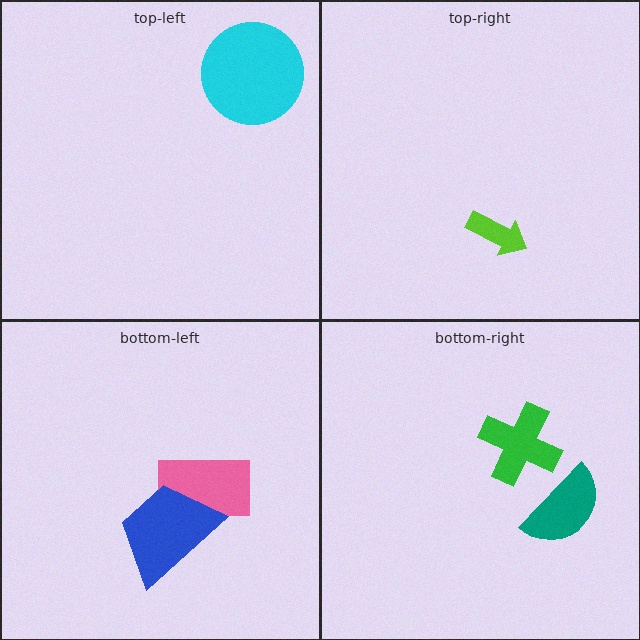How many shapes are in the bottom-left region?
2.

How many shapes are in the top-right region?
1.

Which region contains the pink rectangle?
The bottom-left region.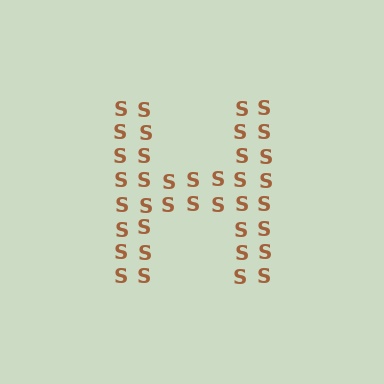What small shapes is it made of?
It is made of small letter S's.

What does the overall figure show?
The overall figure shows the letter H.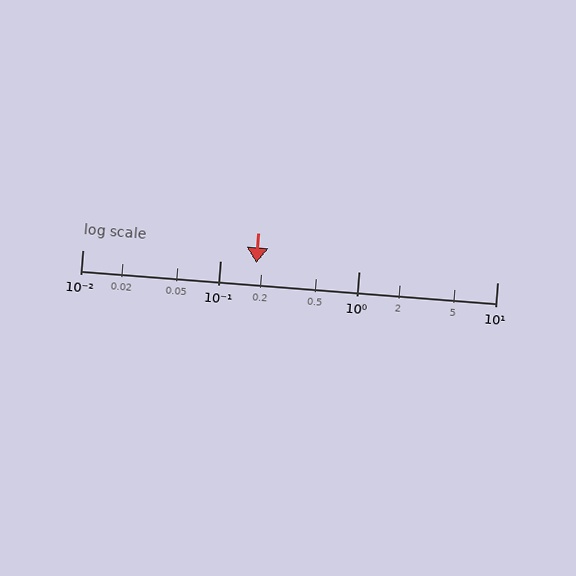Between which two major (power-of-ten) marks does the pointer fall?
The pointer is between 0.1 and 1.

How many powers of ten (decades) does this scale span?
The scale spans 3 decades, from 0.01 to 10.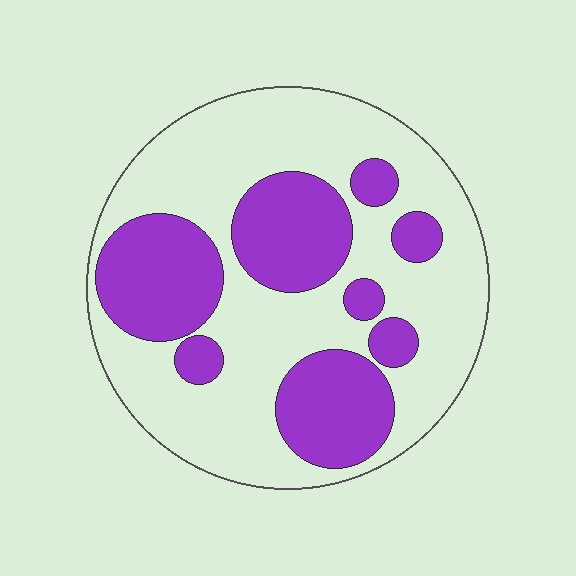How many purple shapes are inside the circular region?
8.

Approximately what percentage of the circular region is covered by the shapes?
Approximately 35%.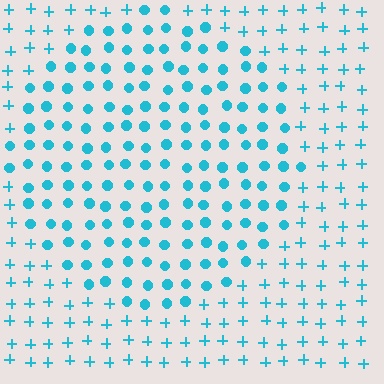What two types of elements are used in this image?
The image uses circles inside the circle region and plus signs outside it.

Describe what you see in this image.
The image is filled with small cyan elements arranged in a uniform grid. A circle-shaped region contains circles, while the surrounding area contains plus signs. The boundary is defined purely by the change in element shape.